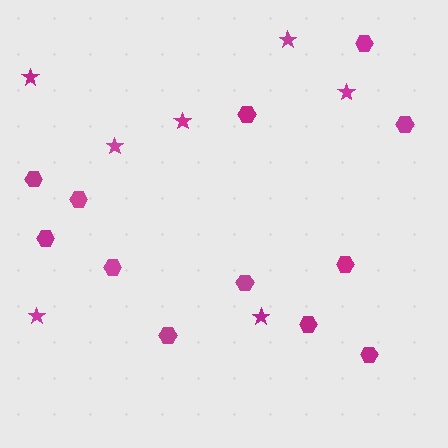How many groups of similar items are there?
There are 2 groups: one group of stars (7) and one group of hexagons (12).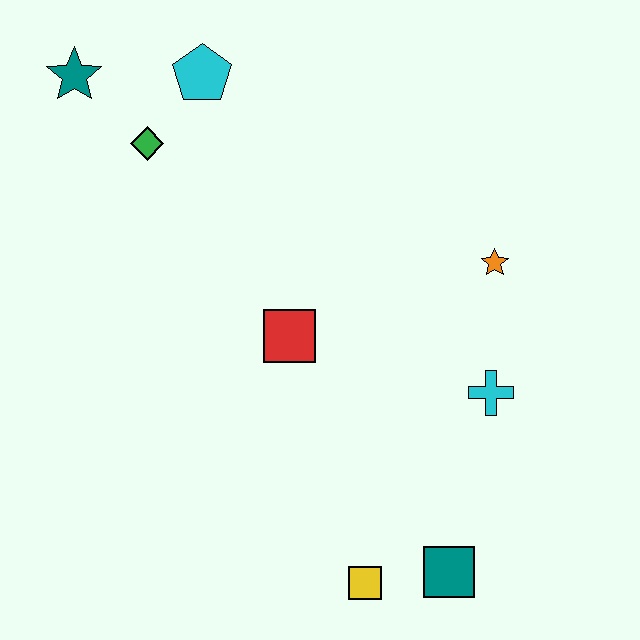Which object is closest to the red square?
The cyan cross is closest to the red square.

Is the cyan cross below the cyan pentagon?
Yes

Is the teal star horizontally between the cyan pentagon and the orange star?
No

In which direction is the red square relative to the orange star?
The red square is to the left of the orange star.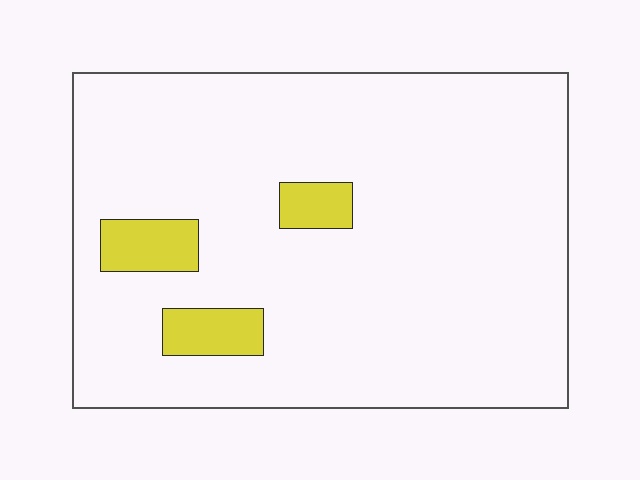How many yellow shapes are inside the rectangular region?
3.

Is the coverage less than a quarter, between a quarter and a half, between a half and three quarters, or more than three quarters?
Less than a quarter.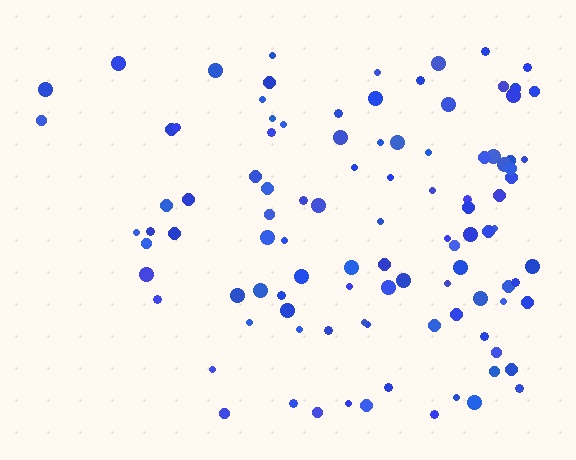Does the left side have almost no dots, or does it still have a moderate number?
Still a moderate number, just noticeably fewer than the right.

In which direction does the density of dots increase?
From left to right, with the right side densest.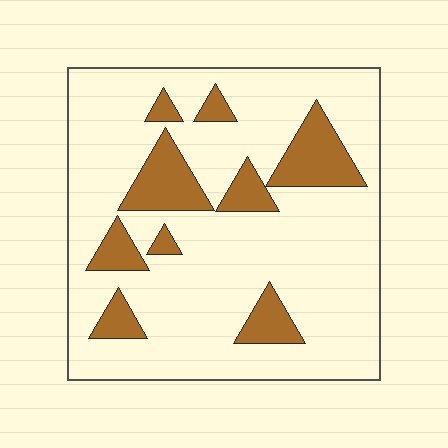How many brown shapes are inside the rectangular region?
9.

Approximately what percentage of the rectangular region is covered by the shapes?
Approximately 20%.